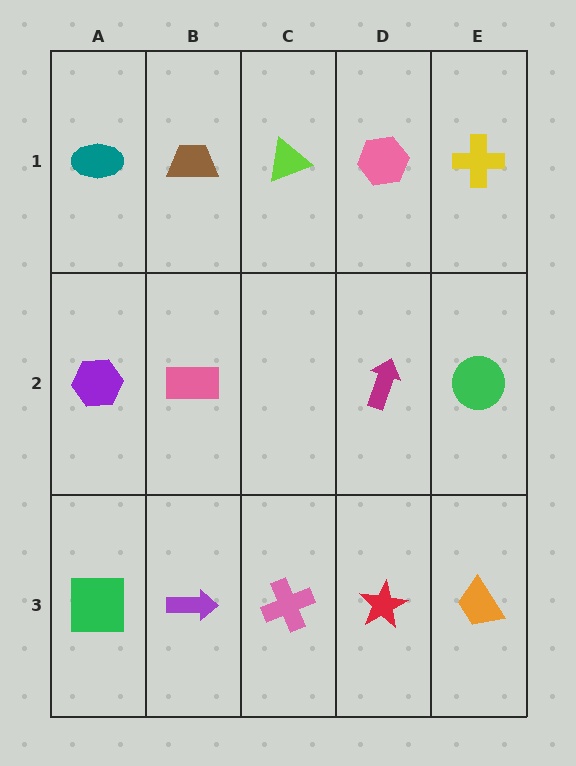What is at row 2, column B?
A pink rectangle.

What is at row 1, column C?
A lime triangle.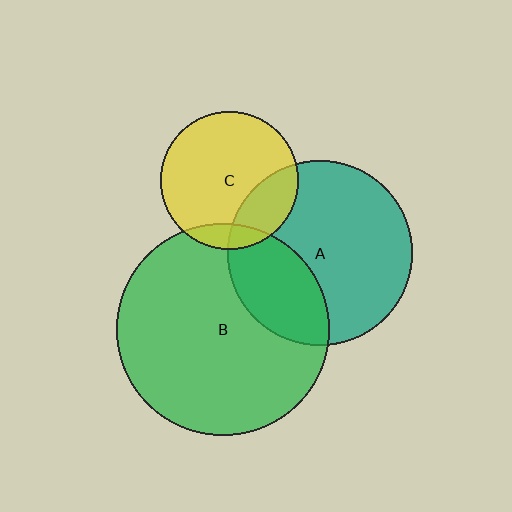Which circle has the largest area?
Circle B (green).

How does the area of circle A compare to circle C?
Approximately 1.8 times.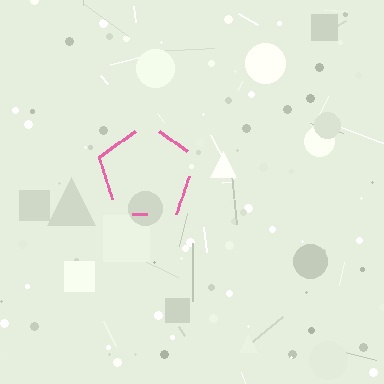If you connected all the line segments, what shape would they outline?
They would outline a pentagon.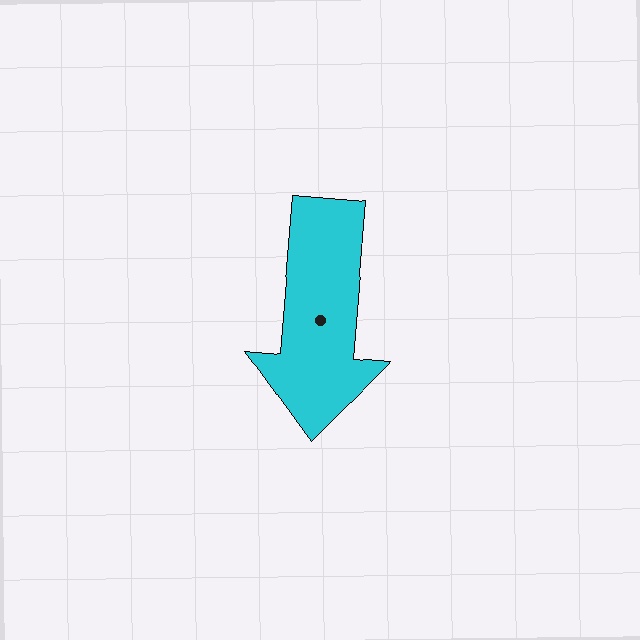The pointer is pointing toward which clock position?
Roughly 6 o'clock.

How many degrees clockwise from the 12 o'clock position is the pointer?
Approximately 185 degrees.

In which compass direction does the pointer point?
South.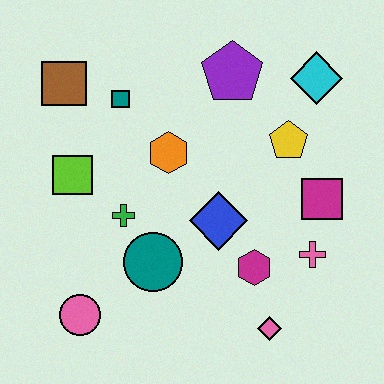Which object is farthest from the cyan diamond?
The pink circle is farthest from the cyan diamond.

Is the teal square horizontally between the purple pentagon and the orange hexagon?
No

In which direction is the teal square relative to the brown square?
The teal square is to the right of the brown square.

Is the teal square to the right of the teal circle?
No